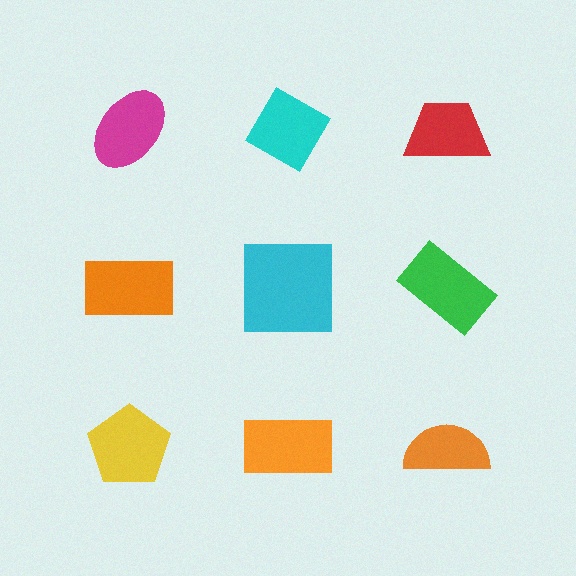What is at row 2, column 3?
A green rectangle.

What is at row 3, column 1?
A yellow pentagon.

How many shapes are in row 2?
3 shapes.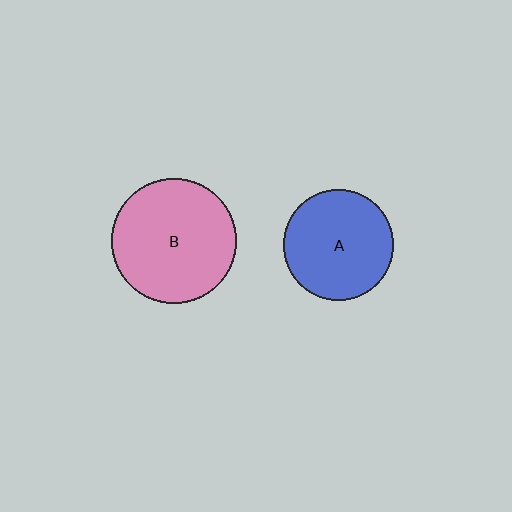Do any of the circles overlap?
No, none of the circles overlap.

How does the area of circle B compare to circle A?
Approximately 1.3 times.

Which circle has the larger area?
Circle B (pink).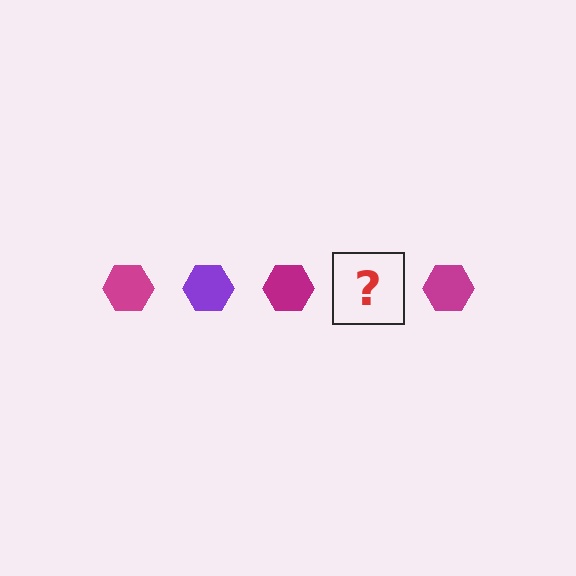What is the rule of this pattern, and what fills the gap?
The rule is that the pattern cycles through magenta, purple hexagons. The gap should be filled with a purple hexagon.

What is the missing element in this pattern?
The missing element is a purple hexagon.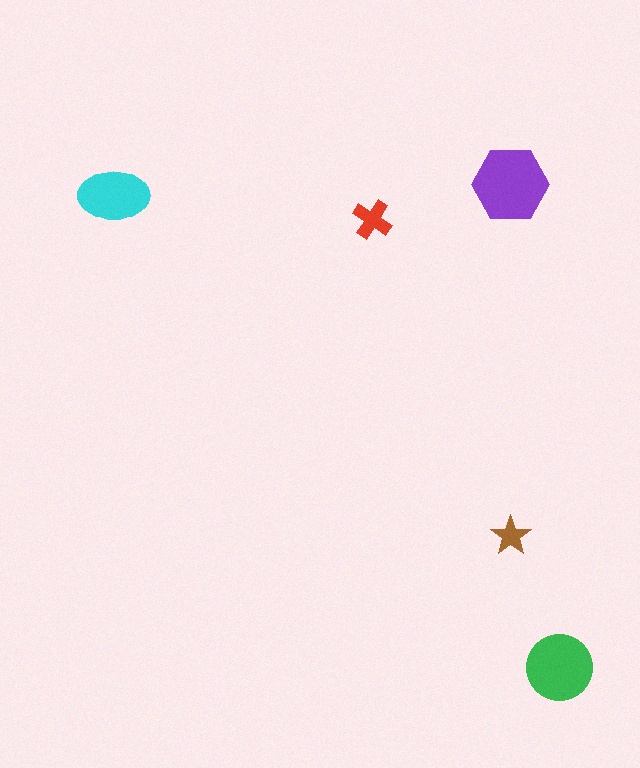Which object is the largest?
The purple hexagon.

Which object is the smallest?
The brown star.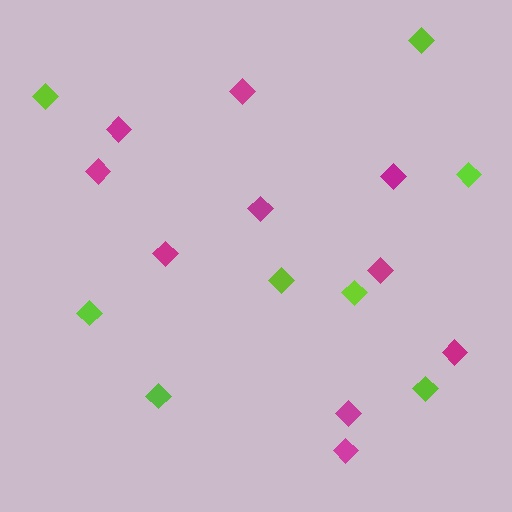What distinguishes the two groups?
There are 2 groups: one group of magenta diamonds (10) and one group of lime diamonds (8).